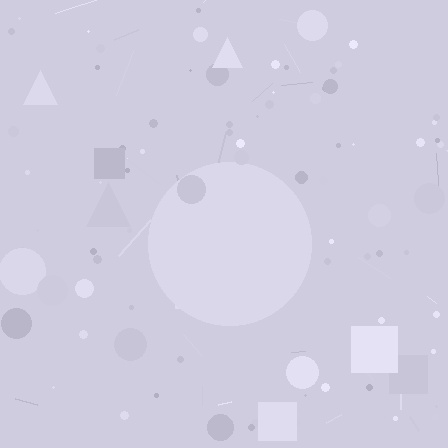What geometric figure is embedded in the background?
A circle is embedded in the background.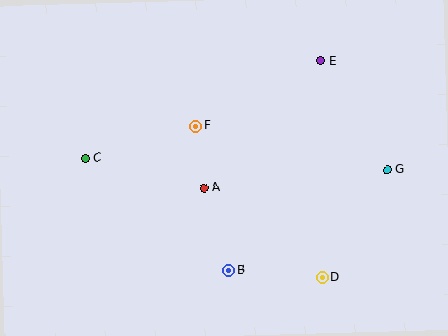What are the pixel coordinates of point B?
Point B is at (228, 270).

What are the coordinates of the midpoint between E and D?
The midpoint between E and D is at (322, 169).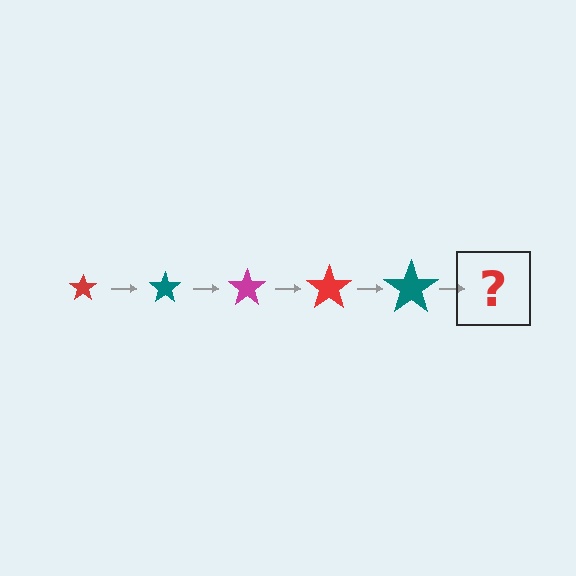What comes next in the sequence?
The next element should be a magenta star, larger than the previous one.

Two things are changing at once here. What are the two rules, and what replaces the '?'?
The two rules are that the star grows larger each step and the color cycles through red, teal, and magenta. The '?' should be a magenta star, larger than the previous one.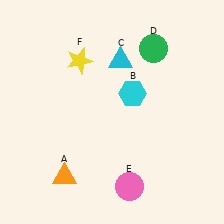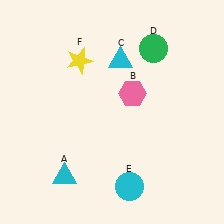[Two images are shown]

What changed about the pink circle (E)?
In Image 1, E is pink. In Image 2, it changed to cyan.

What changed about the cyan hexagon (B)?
In Image 1, B is cyan. In Image 2, it changed to pink.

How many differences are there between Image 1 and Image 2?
There are 3 differences between the two images.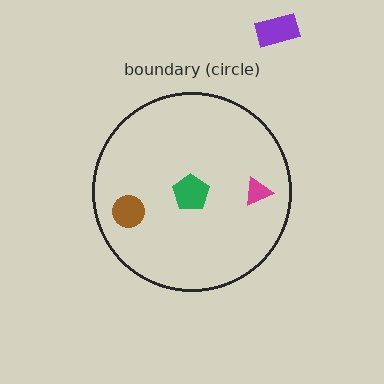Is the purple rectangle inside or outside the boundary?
Outside.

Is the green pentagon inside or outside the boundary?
Inside.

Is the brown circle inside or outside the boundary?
Inside.